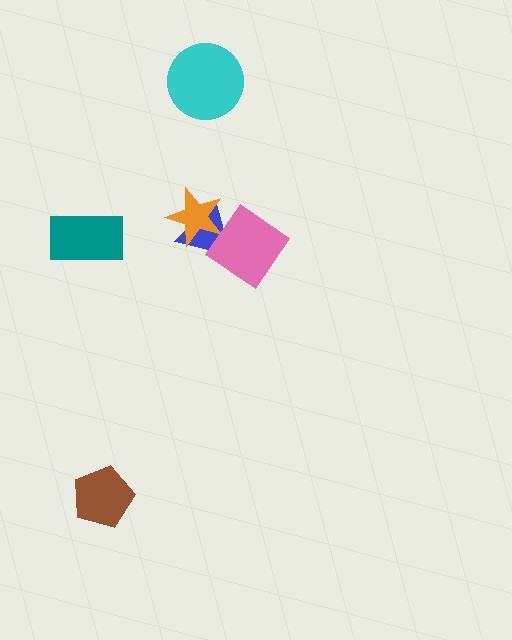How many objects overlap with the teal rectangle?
0 objects overlap with the teal rectangle.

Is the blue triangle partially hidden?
Yes, it is partially covered by another shape.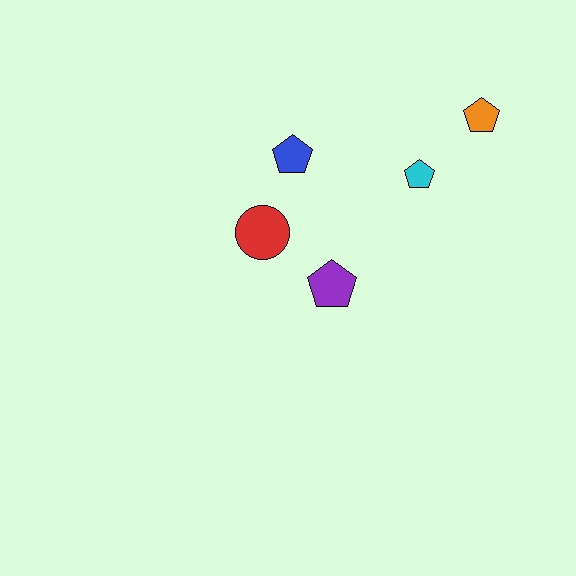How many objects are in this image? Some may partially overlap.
There are 5 objects.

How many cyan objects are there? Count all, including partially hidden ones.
There is 1 cyan object.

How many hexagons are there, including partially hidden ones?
There are no hexagons.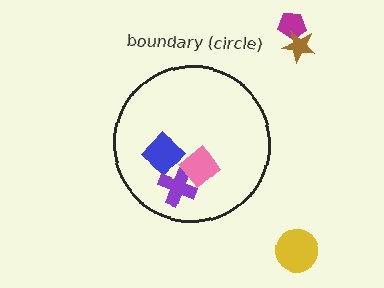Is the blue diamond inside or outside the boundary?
Inside.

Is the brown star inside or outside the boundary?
Outside.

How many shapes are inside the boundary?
3 inside, 3 outside.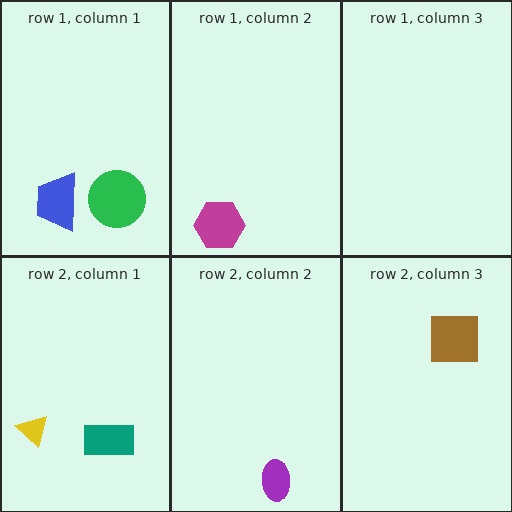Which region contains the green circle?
The row 1, column 1 region.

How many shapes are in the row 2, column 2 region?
1.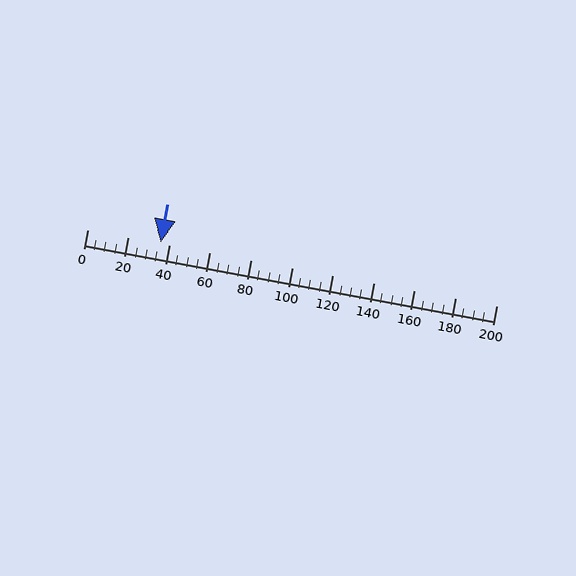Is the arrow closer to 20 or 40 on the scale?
The arrow is closer to 40.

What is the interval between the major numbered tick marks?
The major tick marks are spaced 20 units apart.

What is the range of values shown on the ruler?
The ruler shows values from 0 to 200.